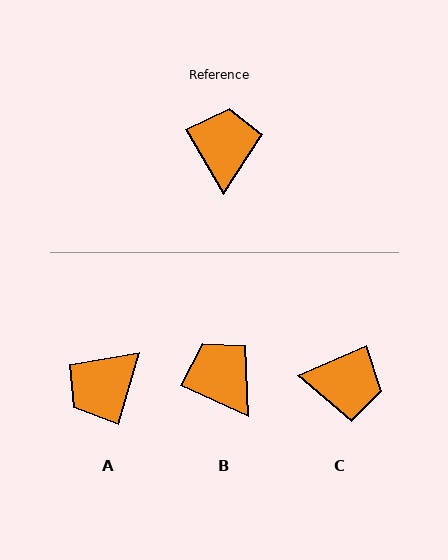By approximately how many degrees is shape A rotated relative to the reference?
Approximately 134 degrees counter-clockwise.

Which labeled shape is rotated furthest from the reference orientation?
A, about 134 degrees away.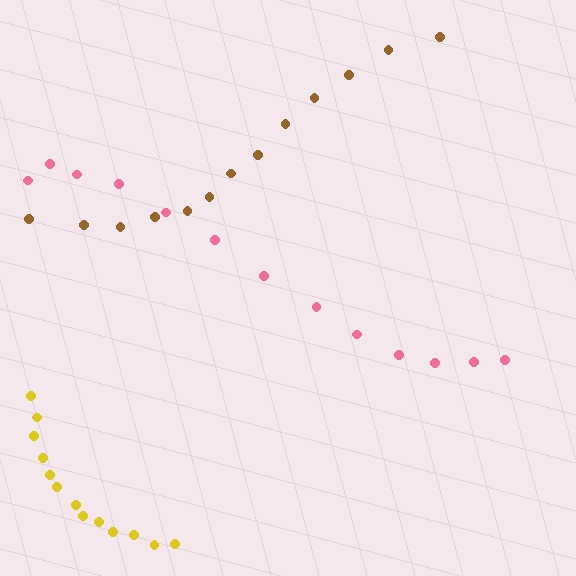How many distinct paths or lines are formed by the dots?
There are 3 distinct paths.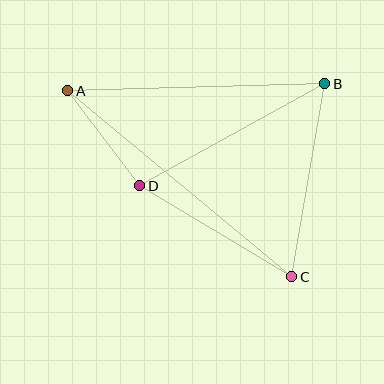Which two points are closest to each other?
Points A and D are closest to each other.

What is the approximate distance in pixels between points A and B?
The distance between A and B is approximately 257 pixels.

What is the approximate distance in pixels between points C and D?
The distance between C and D is approximately 177 pixels.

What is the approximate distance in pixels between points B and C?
The distance between B and C is approximately 196 pixels.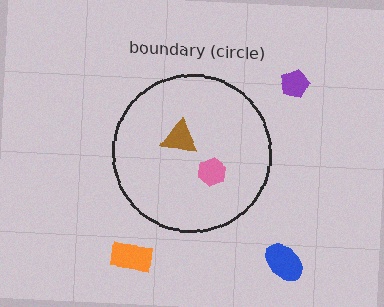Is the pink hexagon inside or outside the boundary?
Inside.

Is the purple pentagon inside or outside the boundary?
Outside.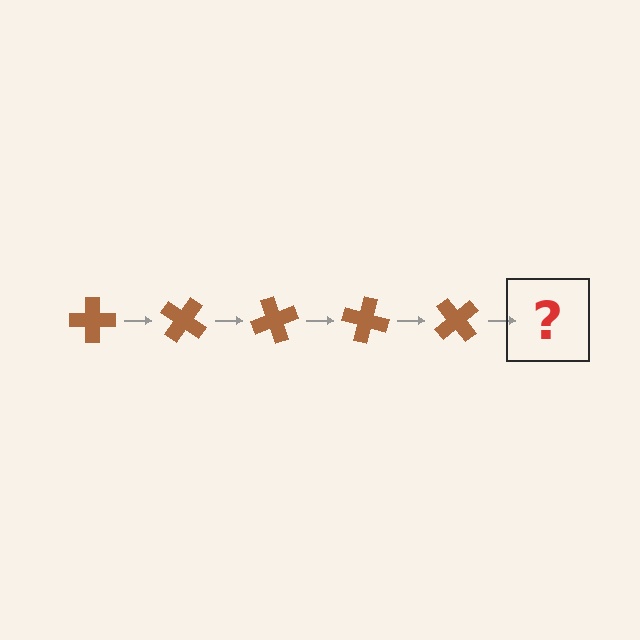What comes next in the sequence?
The next element should be a brown cross rotated 175 degrees.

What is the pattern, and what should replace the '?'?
The pattern is that the cross rotates 35 degrees each step. The '?' should be a brown cross rotated 175 degrees.